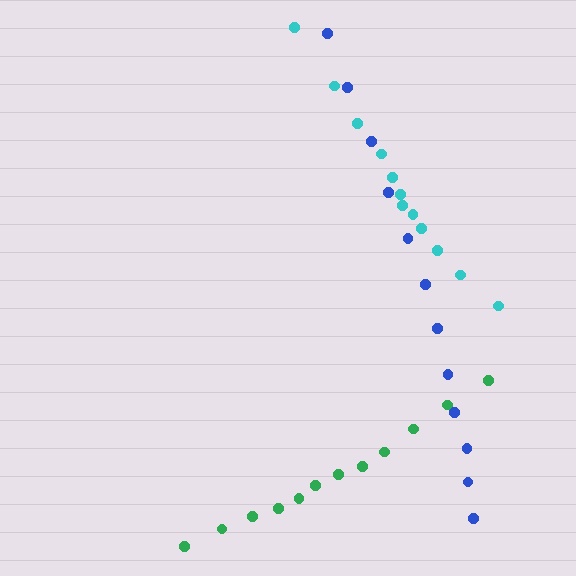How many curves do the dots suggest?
There are 3 distinct paths.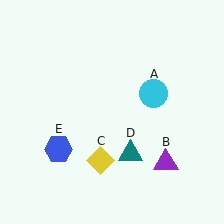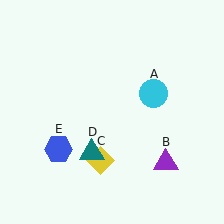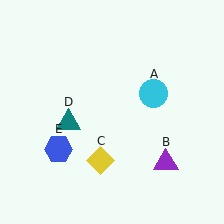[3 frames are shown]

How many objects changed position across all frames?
1 object changed position: teal triangle (object D).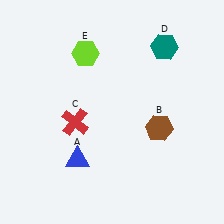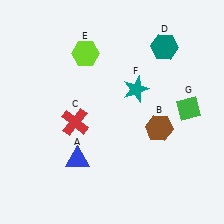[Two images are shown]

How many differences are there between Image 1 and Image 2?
There are 2 differences between the two images.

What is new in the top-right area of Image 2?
A green diamond (G) was added in the top-right area of Image 2.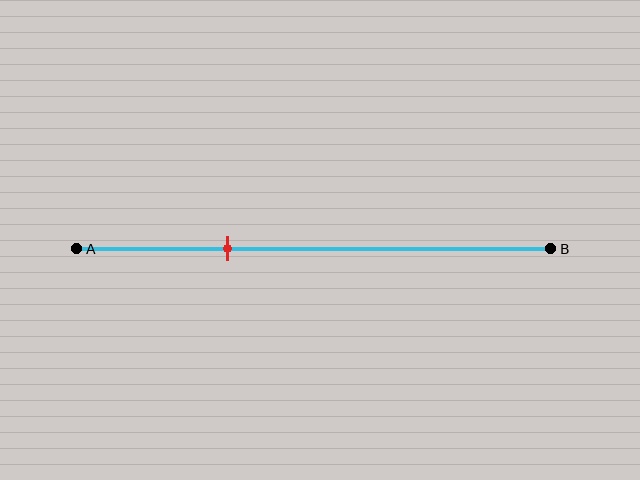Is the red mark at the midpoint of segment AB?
No, the mark is at about 30% from A, not at the 50% midpoint.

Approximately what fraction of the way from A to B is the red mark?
The red mark is approximately 30% of the way from A to B.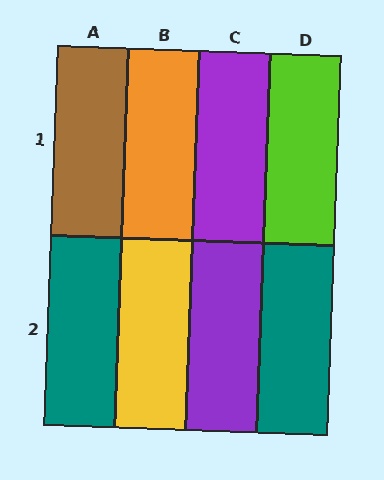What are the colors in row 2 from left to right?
Teal, yellow, purple, teal.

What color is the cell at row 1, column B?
Orange.